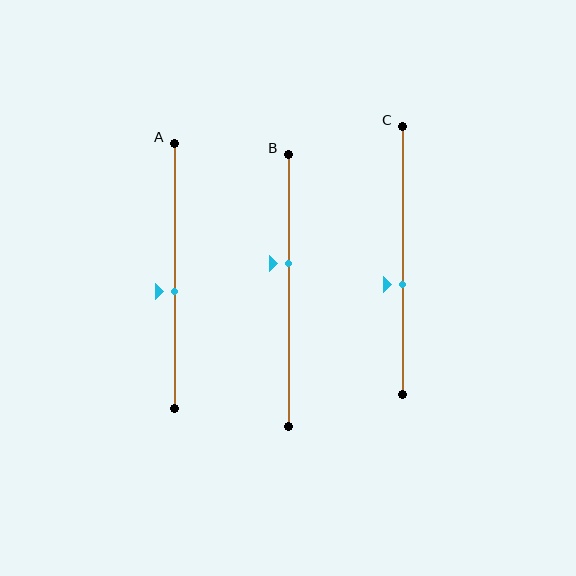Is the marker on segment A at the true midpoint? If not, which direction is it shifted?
No, the marker on segment A is shifted downward by about 6% of the segment length.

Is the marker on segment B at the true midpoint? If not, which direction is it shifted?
No, the marker on segment B is shifted upward by about 10% of the segment length.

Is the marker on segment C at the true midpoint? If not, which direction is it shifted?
No, the marker on segment C is shifted downward by about 9% of the segment length.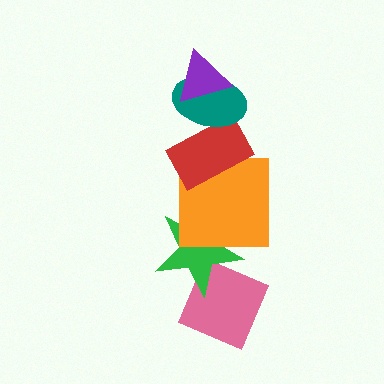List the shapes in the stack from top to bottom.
From top to bottom: the purple triangle, the teal ellipse, the red rectangle, the orange square, the green star, the pink diamond.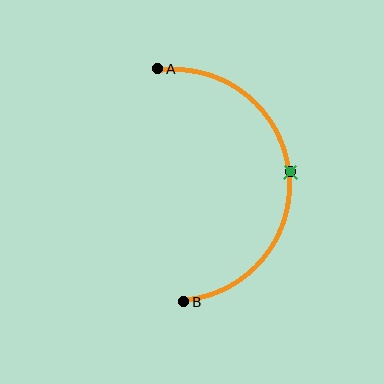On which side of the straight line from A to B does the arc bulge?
The arc bulges to the right of the straight line connecting A and B.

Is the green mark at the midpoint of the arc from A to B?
Yes. The green mark lies on the arc at equal arc-length from both A and B — it is the arc midpoint.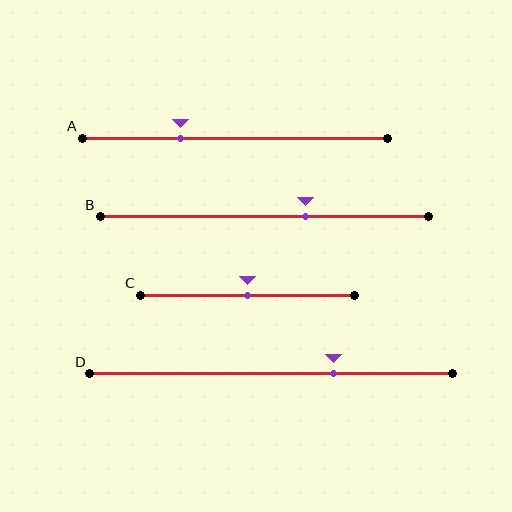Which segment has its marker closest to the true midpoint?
Segment C has its marker closest to the true midpoint.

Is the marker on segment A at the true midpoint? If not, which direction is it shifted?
No, the marker on segment A is shifted to the left by about 18% of the segment length.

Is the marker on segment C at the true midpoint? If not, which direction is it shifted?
Yes, the marker on segment C is at the true midpoint.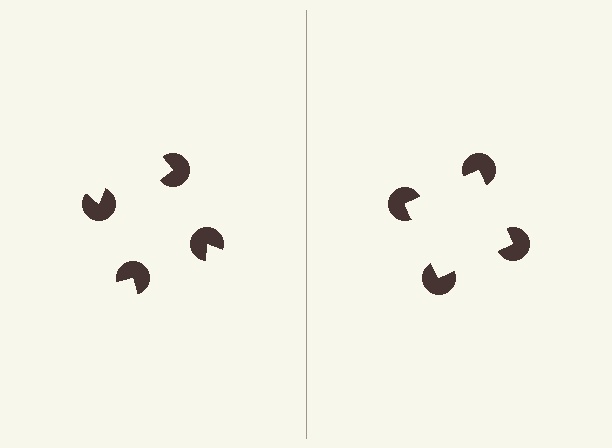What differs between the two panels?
The pac-man discs are positioned identically on both sides; only the wedge orientations differ. On the right they align to a square; on the left they are misaligned.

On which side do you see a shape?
An illusory square appears on the right side. On the left side the wedge cuts are rotated, so no coherent shape forms.